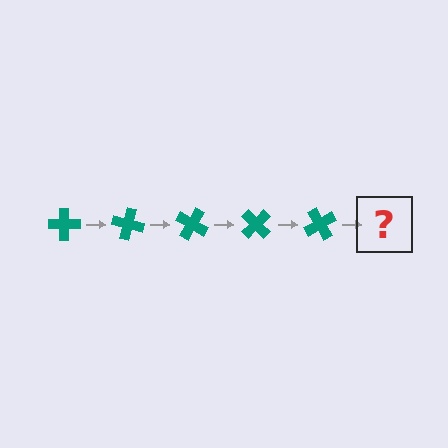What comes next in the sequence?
The next element should be a teal cross rotated 75 degrees.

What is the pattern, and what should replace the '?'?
The pattern is that the cross rotates 15 degrees each step. The '?' should be a teal cross rotated 75 degrees.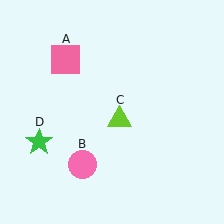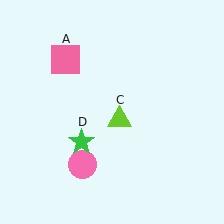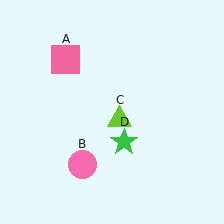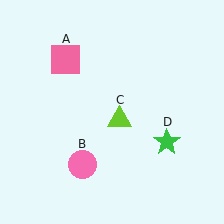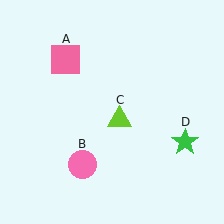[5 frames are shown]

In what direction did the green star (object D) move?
The green star (object D) moved right.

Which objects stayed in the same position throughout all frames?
Pink square (object A) and pink circle (object B) and lime triangle (object C) remained stationary.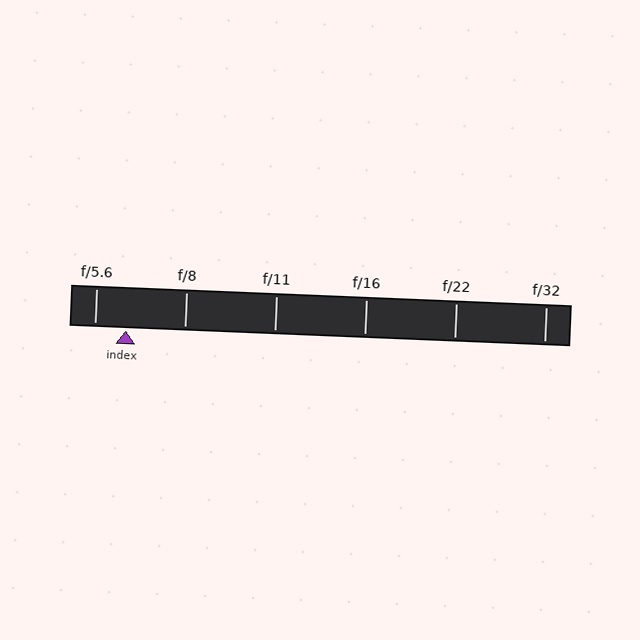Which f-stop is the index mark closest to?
The index mark is closest to f/5.6.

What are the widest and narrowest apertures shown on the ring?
The widest aperture shown is f/5.6 and the narrowest is f/32.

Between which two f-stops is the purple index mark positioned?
The index mark is between f/5.6 and f/8.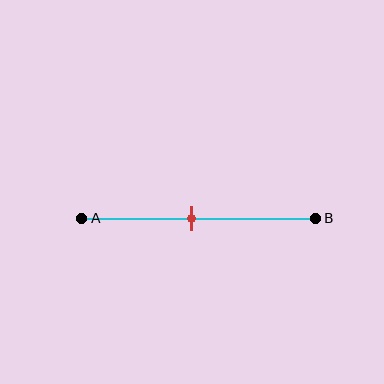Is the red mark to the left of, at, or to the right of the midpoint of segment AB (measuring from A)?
The red mark is approximately at the midpoint of segment AB.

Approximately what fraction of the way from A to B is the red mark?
The red mark is approximately 45% of the way from A to B.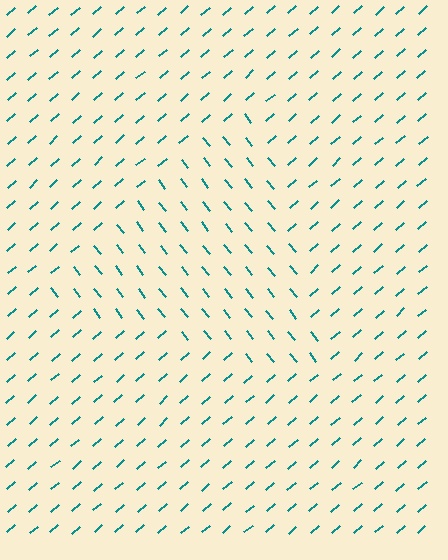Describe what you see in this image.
The image is filled with small teal line segments. A triangle region in the image has lines oriented differently from the surrounding lines, creating a visible texture boundary.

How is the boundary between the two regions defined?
The boundary is defined purely by a change in line orientation (approximately 87 degrees difference). All lines are the same color and thickness.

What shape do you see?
I see a triangle.